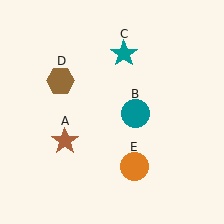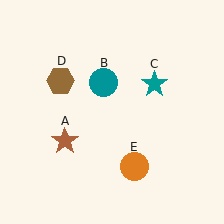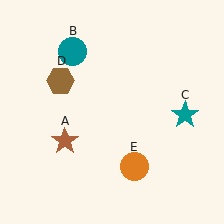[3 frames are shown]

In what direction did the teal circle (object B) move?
The teal circle (object B) moved up and to the left.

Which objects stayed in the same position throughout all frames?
Brown star (object A) and brown hexagon (object D) and orange circle (object E) remained stationary.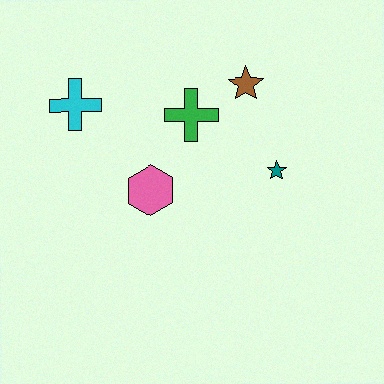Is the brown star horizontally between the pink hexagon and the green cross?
No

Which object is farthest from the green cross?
The cyan cross is farthest from the green cross.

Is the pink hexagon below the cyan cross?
Yes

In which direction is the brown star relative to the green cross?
The brown star is to the right of the green cross.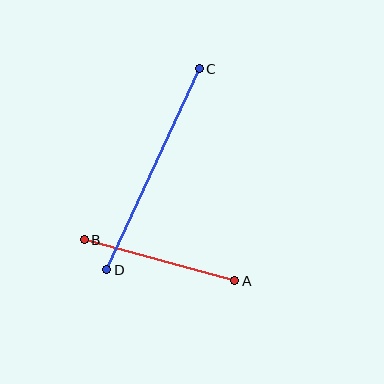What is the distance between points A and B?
The distance is approximately 156 pixels.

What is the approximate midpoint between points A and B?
The midpoint is at approximately (160, 260) pixels.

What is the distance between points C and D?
The distance is approximately 222 pixels.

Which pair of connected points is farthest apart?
Points C and D are farthest apart.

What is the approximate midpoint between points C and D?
The midpoint is at approximately (153, 169) pixels.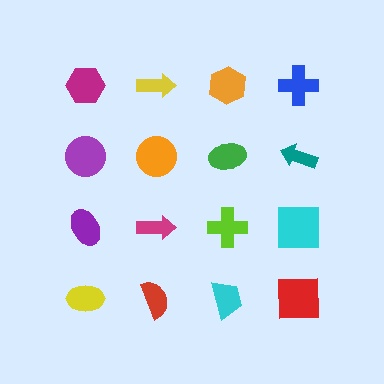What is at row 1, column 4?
A blue cross.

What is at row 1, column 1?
A magenta hexagon.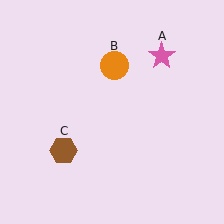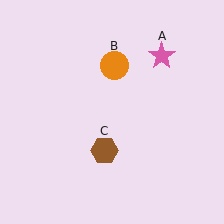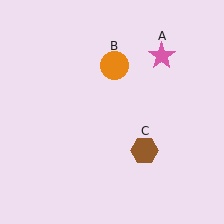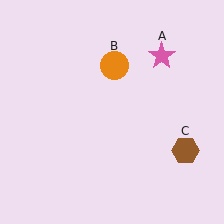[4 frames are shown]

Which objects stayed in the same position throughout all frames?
Pink star (object A) and orange circle (object B) remained stationary.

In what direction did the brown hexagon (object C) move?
The brown hexagon (object C) moved right.